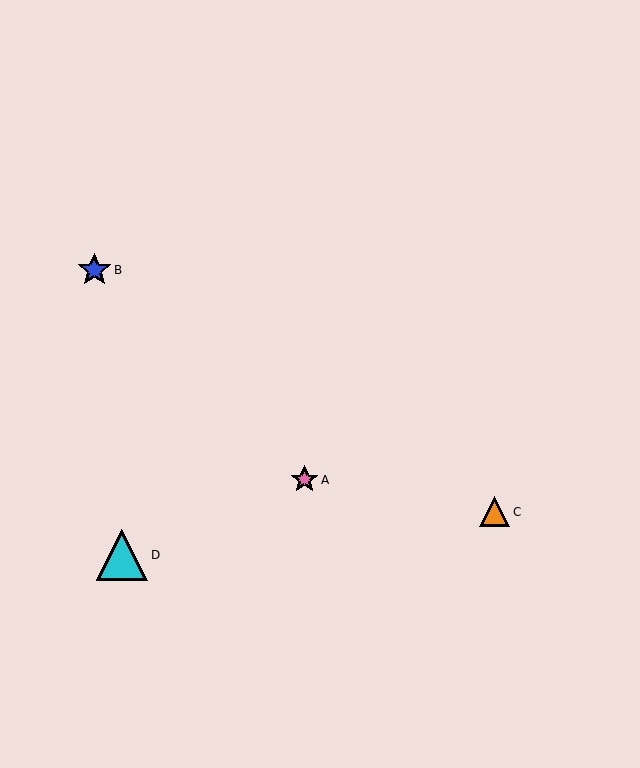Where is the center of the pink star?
The center of the pink star is at (304, 480).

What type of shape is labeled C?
Shape C is an orange triangle.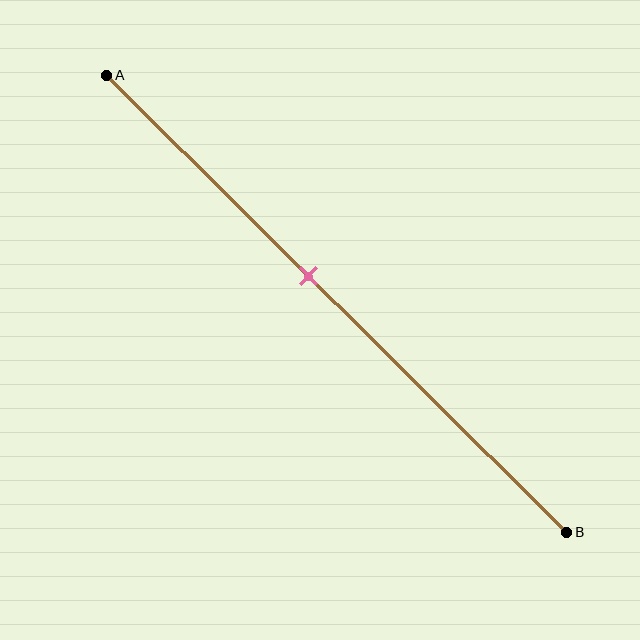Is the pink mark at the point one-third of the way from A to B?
No, the mark is at about 45% from A, not at the 33% one-third point.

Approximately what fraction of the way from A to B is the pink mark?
The pink mark is approximately 45% of the way from A to B.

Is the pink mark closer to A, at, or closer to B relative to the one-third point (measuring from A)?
The pink mark is closer to point B than the one-third point of segment AB.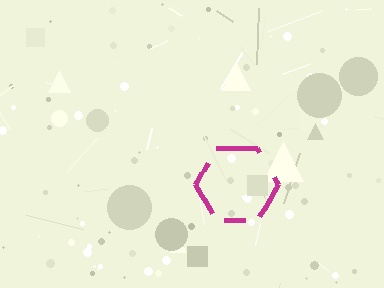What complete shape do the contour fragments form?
The contour fragments form a hexagon.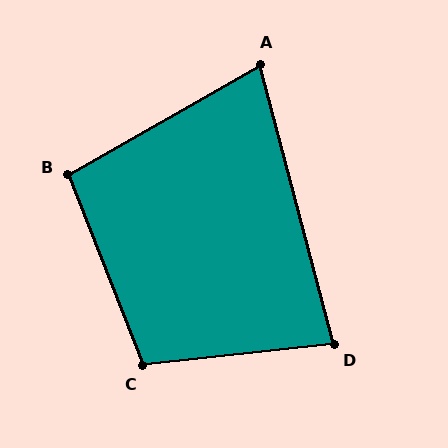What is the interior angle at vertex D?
Approximately 81 degrees (acute).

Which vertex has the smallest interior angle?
A, at approximately 75 degrees.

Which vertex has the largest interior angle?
C, at approximately 105 degrees.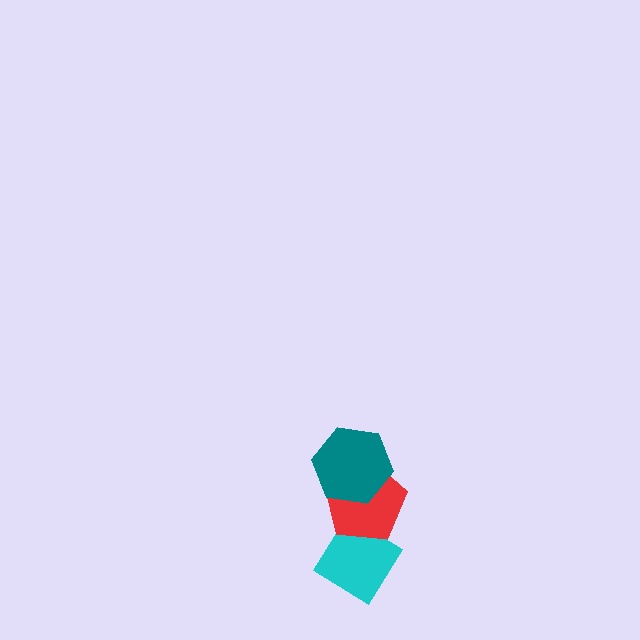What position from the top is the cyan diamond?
The cyan diamond is 3rd from the top.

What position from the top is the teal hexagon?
The teal hexagon is 1st from the top.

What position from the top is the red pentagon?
The red pentagon is 2nd from the top.